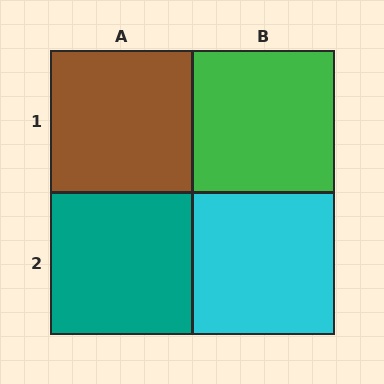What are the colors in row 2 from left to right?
Teal, cyan.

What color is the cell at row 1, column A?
Brown.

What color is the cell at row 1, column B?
Green.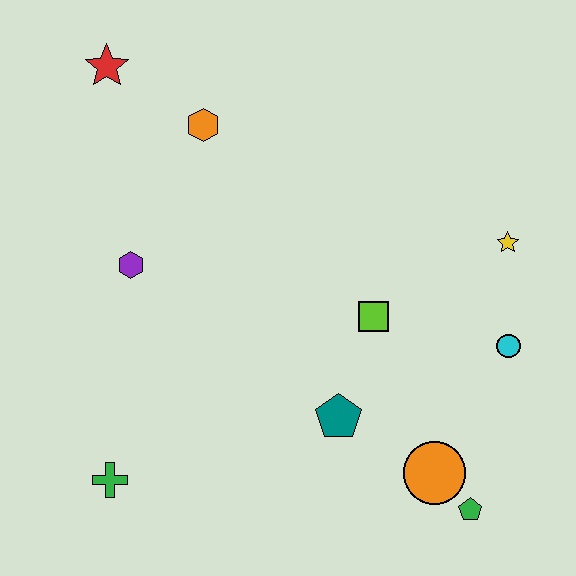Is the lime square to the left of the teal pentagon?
No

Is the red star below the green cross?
No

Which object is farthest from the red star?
The green pentagon is farthest from the red star.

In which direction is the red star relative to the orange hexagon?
The red star is to the left of the orange hexagon.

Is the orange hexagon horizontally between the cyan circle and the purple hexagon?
Yes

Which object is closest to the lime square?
The teal pentagon is closest to the lime square.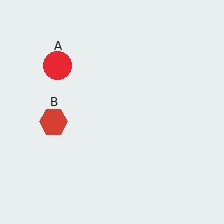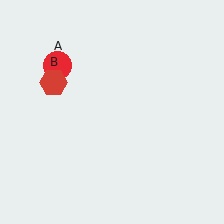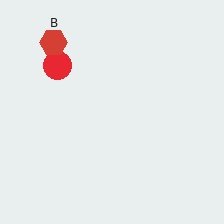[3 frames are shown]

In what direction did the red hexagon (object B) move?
The red hexagon (object B) moved up.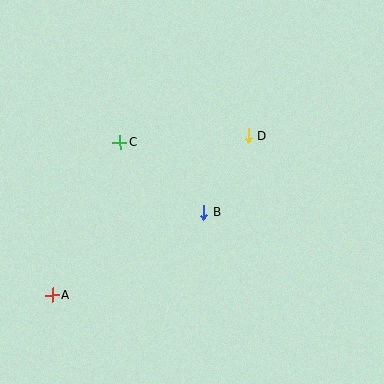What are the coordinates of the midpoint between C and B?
The midpoint between C and B is at (162, 177).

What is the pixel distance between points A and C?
The distance between A and C is 168 pixels.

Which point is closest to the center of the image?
Point B at (204, 212) is closest to the center.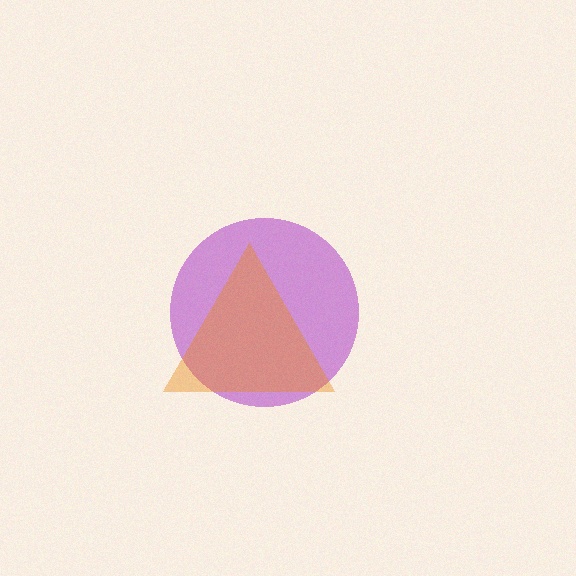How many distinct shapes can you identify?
There are 2 distinct shapes: a purple circle, an orange triangle.